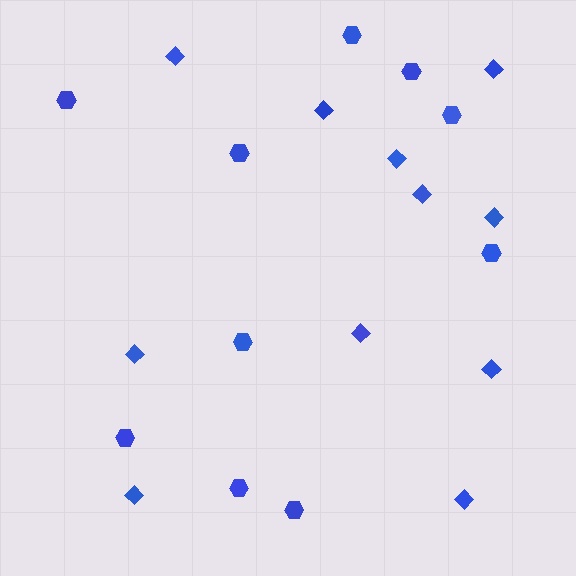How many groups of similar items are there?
There are 2 groups: one group of diamonds (11) and one group of hexagons (10).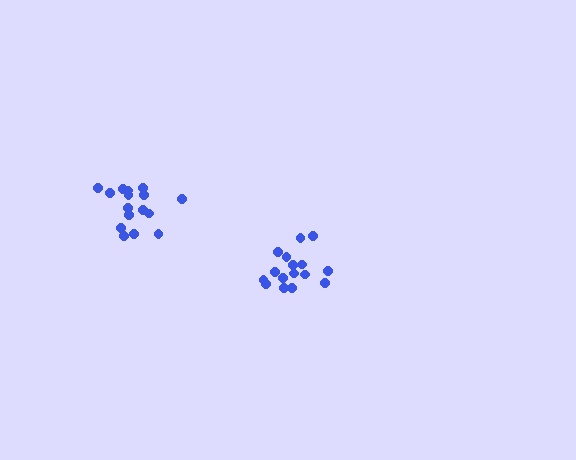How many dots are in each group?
Group 1: 16 dots, Group 2: 16 dots (32 total).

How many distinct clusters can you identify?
There are 2 distinct clusters.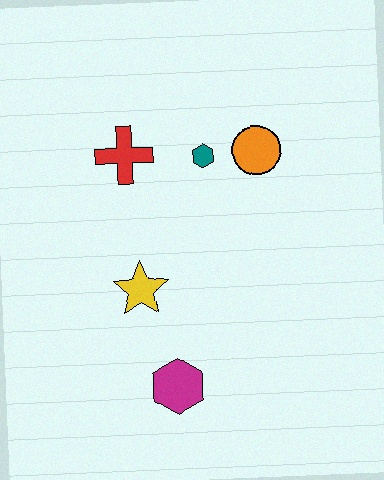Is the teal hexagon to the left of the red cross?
No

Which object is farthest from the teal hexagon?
The magenta hexagon is farthest from the teal hexagon.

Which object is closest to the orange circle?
The teal hexagon is closest to the orange circle.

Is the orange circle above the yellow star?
Yes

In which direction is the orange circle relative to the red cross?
The orange circle is to the right of the red cross.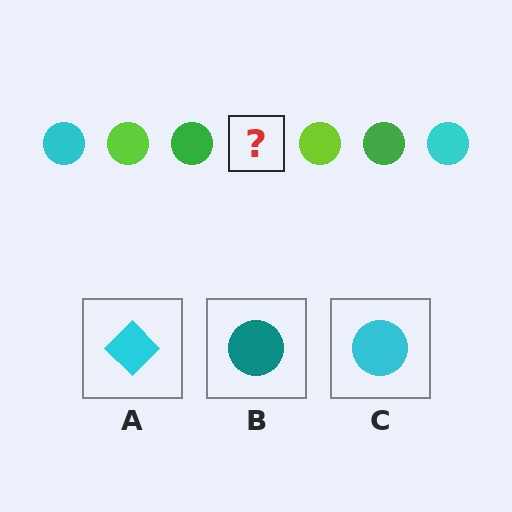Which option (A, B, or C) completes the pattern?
C.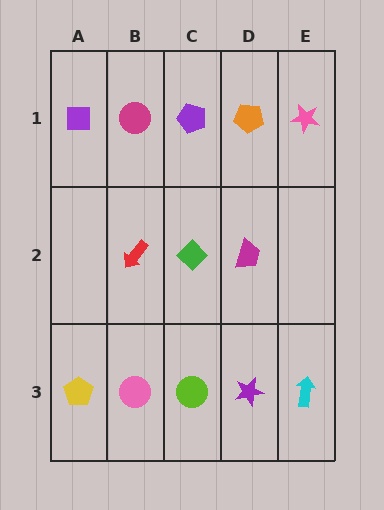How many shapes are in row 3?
5 shapes.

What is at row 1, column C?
A purple pentagon.